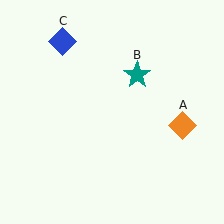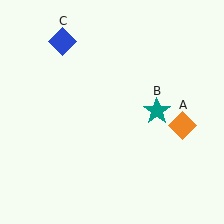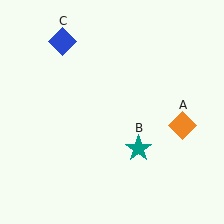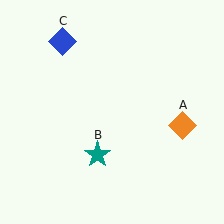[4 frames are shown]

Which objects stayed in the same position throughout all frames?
Orange diamond (object A) and blue diamond (object C) remained stationary.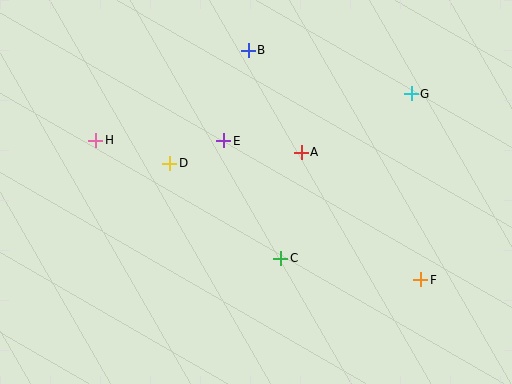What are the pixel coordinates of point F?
Point F is at (421, 280).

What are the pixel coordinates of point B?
Point B is at (248, 50).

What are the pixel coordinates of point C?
Point C is at (281, 258).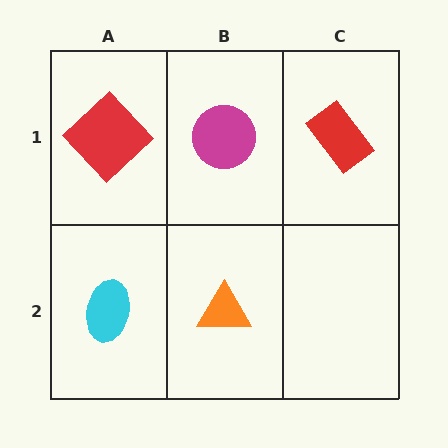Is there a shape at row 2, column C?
No, that cell is empty.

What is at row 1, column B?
A magenta circle.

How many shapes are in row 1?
3 shapes.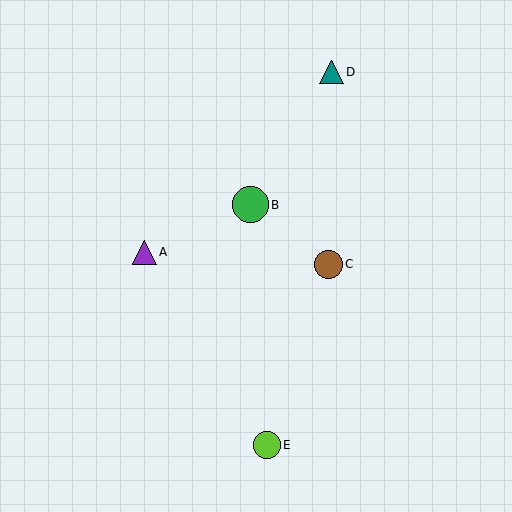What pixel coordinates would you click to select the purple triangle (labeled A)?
Click at (145, 252) to select the purple triangle A.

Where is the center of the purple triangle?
The center of the purple triangle is at (145, 252).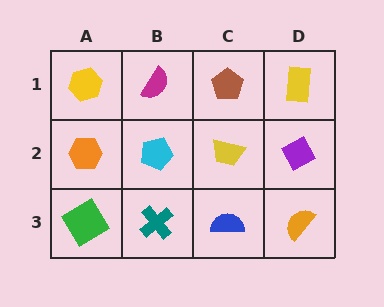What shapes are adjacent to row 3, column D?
A purple diamond (row 2, column D), a blue semicircle (row 3, column C).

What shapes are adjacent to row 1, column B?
A cyan pentagon (row 2, column B), a yellow hexagon (row 1, column A), a brown pentagon (row 1, column C).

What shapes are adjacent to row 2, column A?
A yellow hexagon (row 1, column A), a green diamond (row 3, column A), a cyan pentagon (row 2, column B).